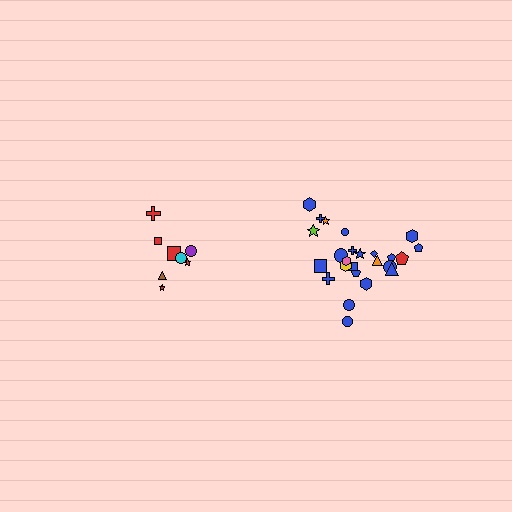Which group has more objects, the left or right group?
The right group.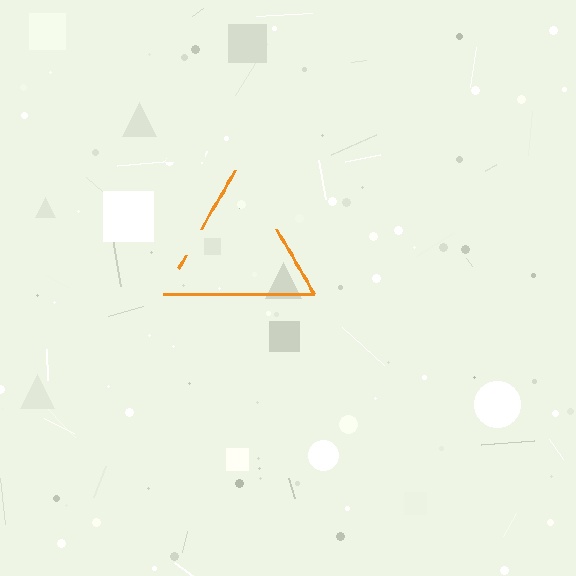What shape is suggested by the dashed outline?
The dashed outline suggests a triangle.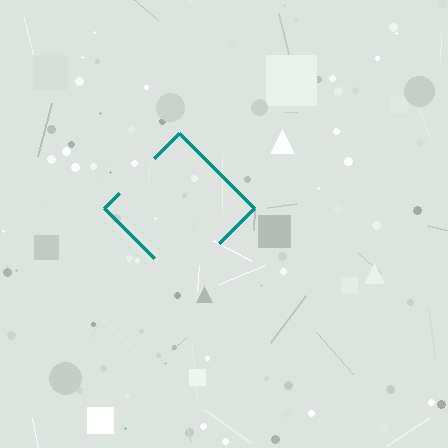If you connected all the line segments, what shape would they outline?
They would outline a diamond.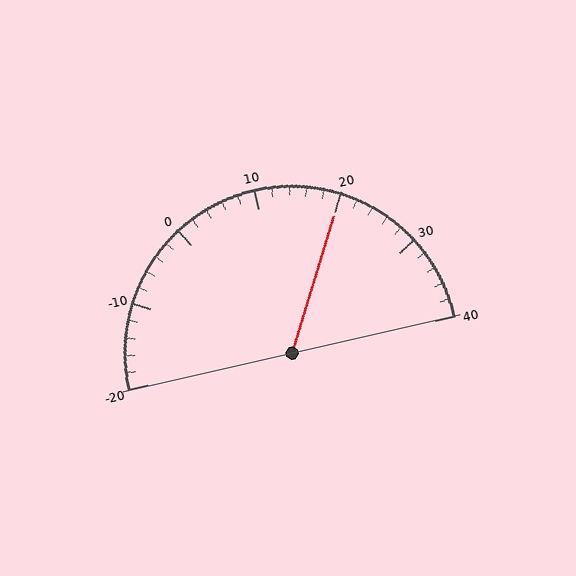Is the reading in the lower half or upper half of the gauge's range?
The reading is in the upper half of the range (-20 to 40).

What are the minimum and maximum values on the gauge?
The gauge ranges from -20 to 40.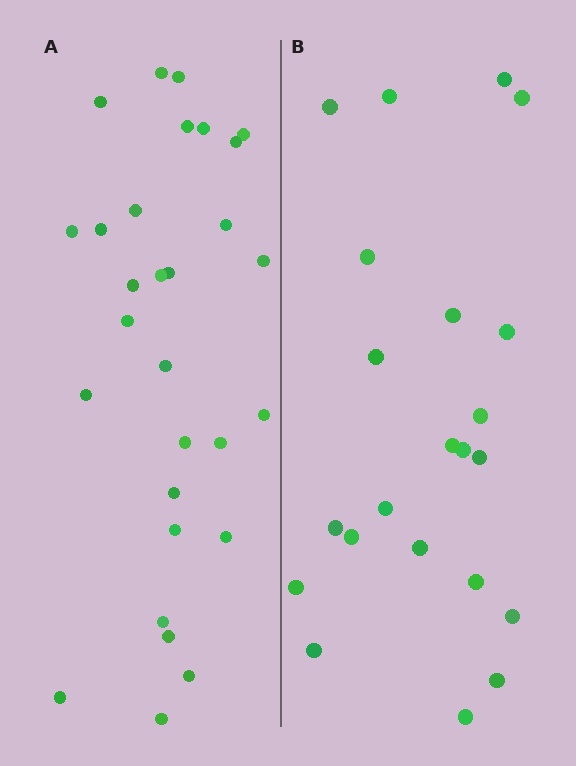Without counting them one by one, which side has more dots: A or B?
Region A (the left region) has more dots.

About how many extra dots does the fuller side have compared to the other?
Region A has roughly 8 or so more dots than region B.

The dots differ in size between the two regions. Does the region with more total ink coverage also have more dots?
No. Region B has more total ink coverage because its dots are larger, but region A actually contains more individual dots. Total area can be misleading — the number of items is what matters here.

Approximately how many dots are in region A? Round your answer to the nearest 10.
About 30 dots. (The exact count is 29, which rounds to 30.)